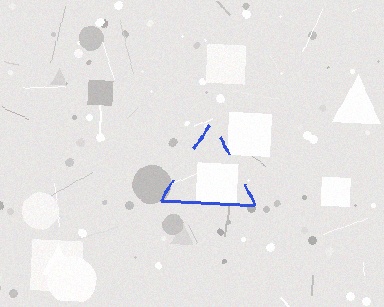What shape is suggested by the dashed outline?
The dashed outline suggests a triangle.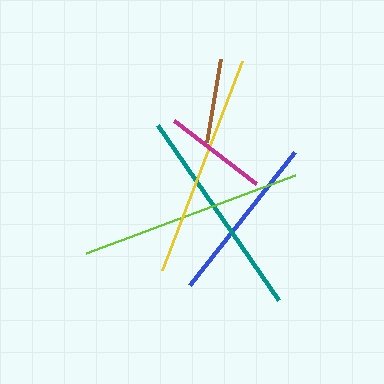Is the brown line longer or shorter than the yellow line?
The yellow line is longer than the brown line.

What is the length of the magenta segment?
The magenta segment is approximately 104 pixels long.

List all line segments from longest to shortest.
From longest to shortest: lime, yellow, teal, blue, magenta, brown.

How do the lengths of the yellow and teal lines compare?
The yellow and teal lines are approximately the same length.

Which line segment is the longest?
The lime line is the longest at approximately 223 pixels.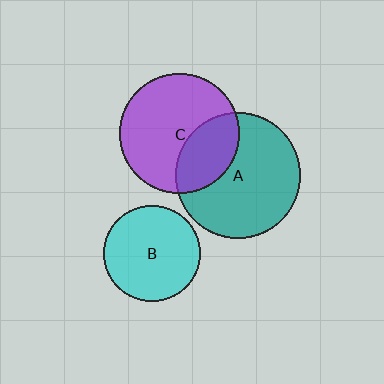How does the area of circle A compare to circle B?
Approximately 1.7 times.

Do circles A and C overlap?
Yes.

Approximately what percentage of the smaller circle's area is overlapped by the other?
Approximately 30%.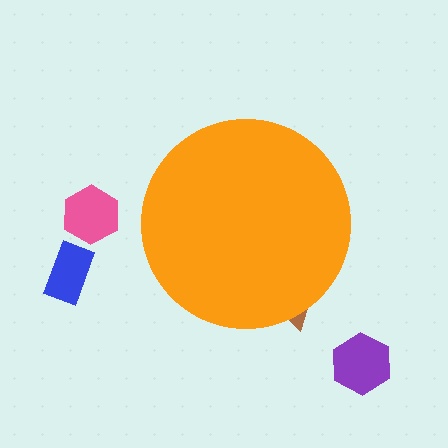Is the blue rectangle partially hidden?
No, the blue rectangle is fully visible.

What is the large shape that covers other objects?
An orange circle.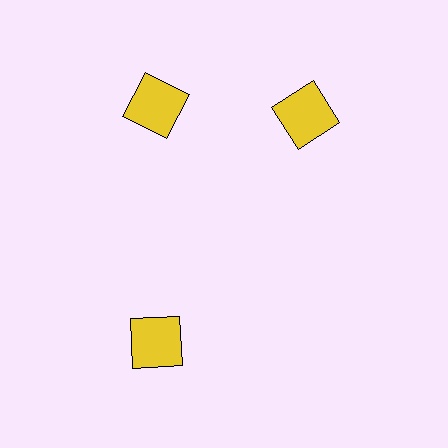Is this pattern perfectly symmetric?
No. The 3 yellow squares are arranged in a ring, but one element near the 3 o'clock position is rotated out of alignment along the ring, breaking the 3-fold rotational symmetry.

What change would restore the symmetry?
The symmetry would be restored by rotating it back into even spacing with its neighbors so that all 3 squares sit at equal angles and equal distance from the center.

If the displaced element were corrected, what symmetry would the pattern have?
It would have 3-fold rotational symmetry — the pattern would map onto itself every 120 degrees.